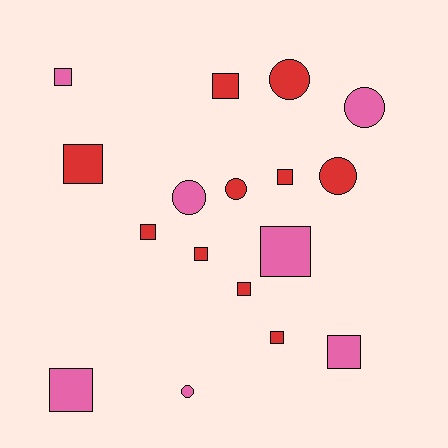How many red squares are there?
There are 7 red squares.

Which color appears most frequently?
Red, with 10 objects.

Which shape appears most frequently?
Square, with 11 objects.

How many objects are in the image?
There are 17 objects.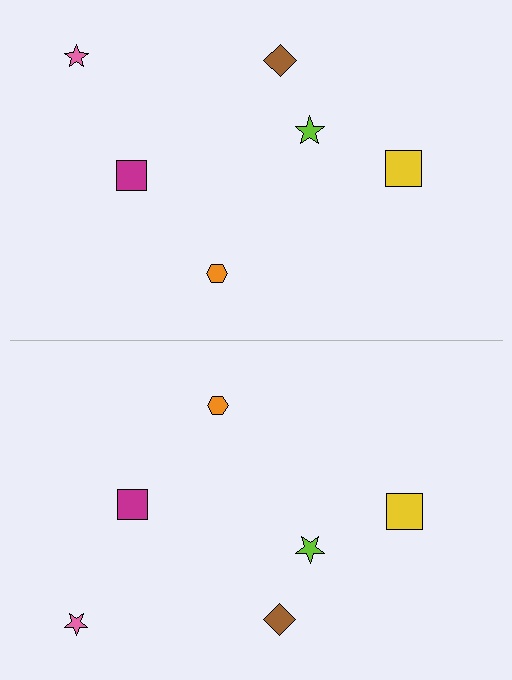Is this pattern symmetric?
Yes, this pattern has bilateral (reflection) symmetry.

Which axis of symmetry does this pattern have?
The pattern has a horizontal axis of symmetry running through the center of the image.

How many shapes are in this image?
There are 12 shapes in this image.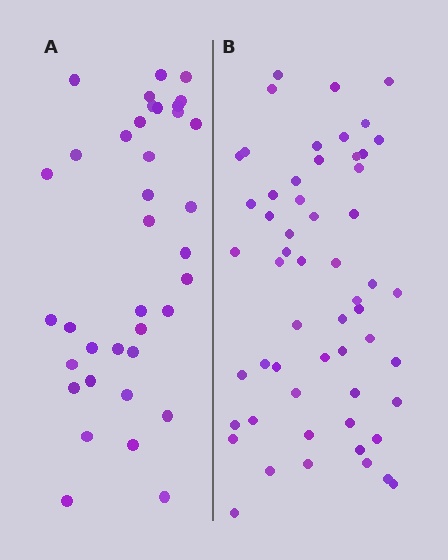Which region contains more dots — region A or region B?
Region B (the right region) has more dots.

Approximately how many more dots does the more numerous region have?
Region B has approximately 20 more dots than region A.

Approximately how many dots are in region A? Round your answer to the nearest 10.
About 40 dots. (The exact count is 37, which rounds to 40.)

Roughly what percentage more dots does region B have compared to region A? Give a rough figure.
About 50% more.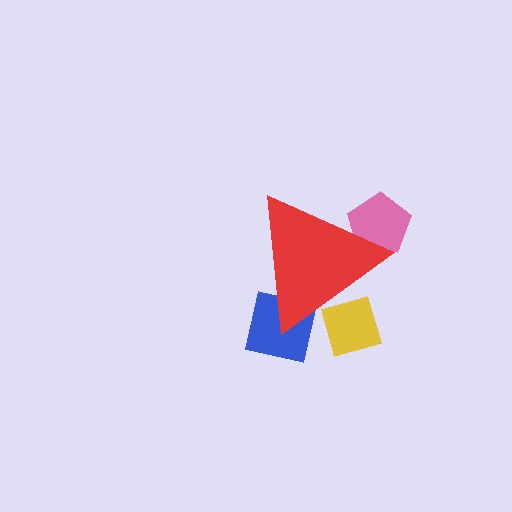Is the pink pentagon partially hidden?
Yes, the pink pentagon is partially hidden behind the red triangle.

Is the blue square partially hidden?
Yes, the blue square is partially hidden behind the red triangle.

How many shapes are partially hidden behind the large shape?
3 shapes are partially hidden.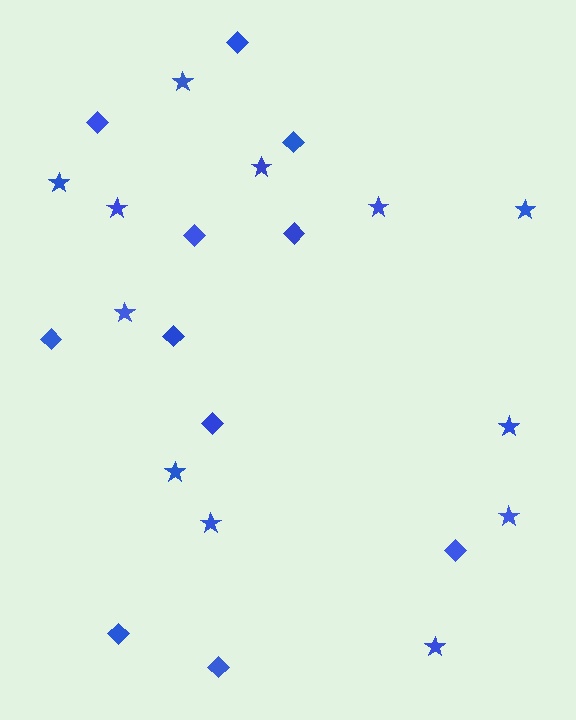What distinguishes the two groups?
There are 2 groups: one group of diamonds (11) and one group of stars (12).